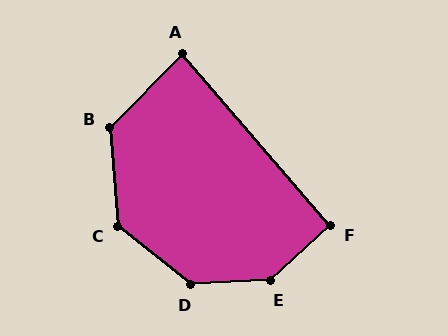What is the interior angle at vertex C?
Approximately 133 degrees (obtuse).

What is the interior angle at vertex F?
Approximately 91 degrees (approximately right).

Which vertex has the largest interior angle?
E, at approximately 141 degrees.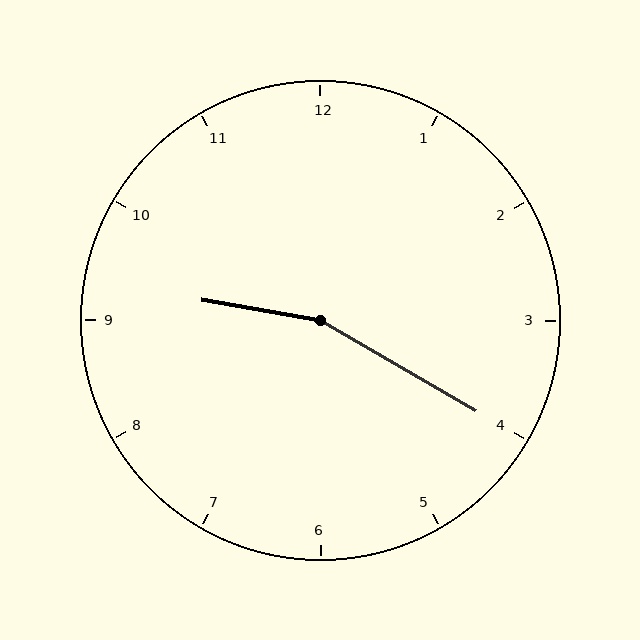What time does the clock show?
9:20.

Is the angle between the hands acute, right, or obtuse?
It is obtuse.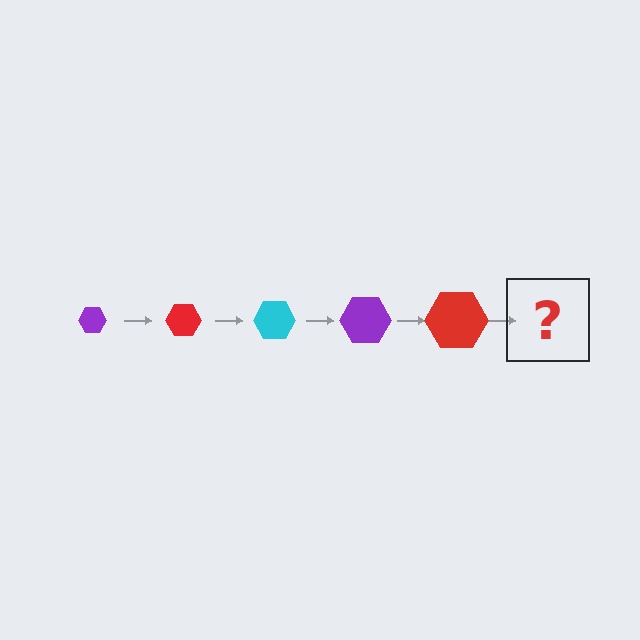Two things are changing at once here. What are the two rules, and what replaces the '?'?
The two rules are that the hexagon grows larger each step and the color cycles through purple, red, and cyan. The '?' should be a cyan hexagon, larger than the previous one.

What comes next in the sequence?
The next element should be a cyan hexagon, larger than the previous one.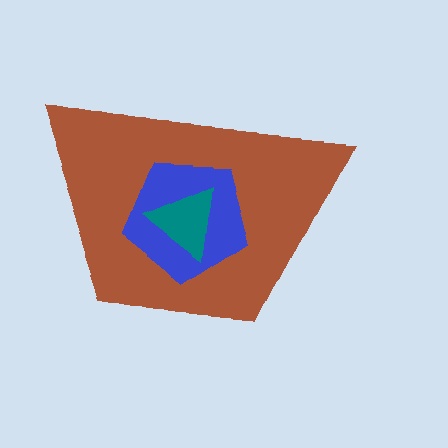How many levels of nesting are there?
3.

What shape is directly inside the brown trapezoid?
The blue pentagon.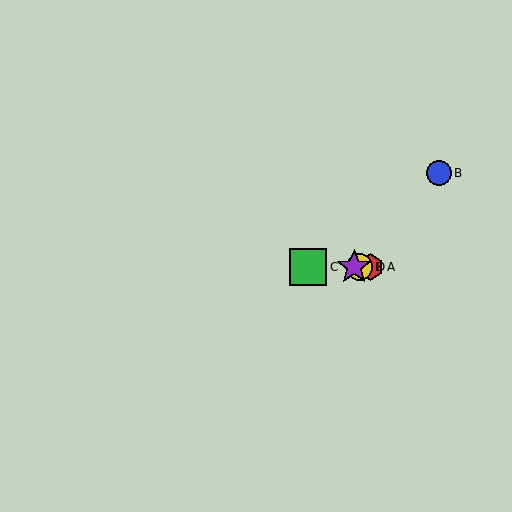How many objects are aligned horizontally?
4 objects (A, C, D, E) are aligned horizontally.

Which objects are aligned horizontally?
Objects A, C, D, E are aligned horizontally.